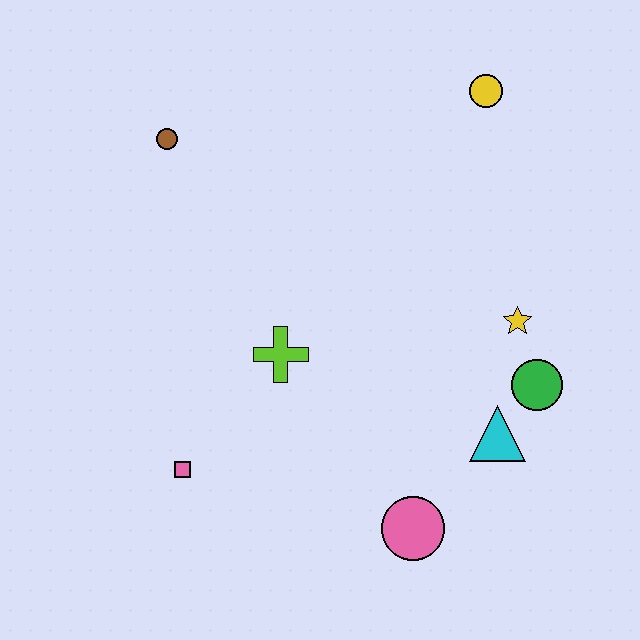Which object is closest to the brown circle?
The lime cross is closest to the brown circle.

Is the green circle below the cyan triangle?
No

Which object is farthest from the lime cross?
The yellow circle is farthest from the lime cross.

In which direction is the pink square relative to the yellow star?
The pink square is to the left of the yellow star.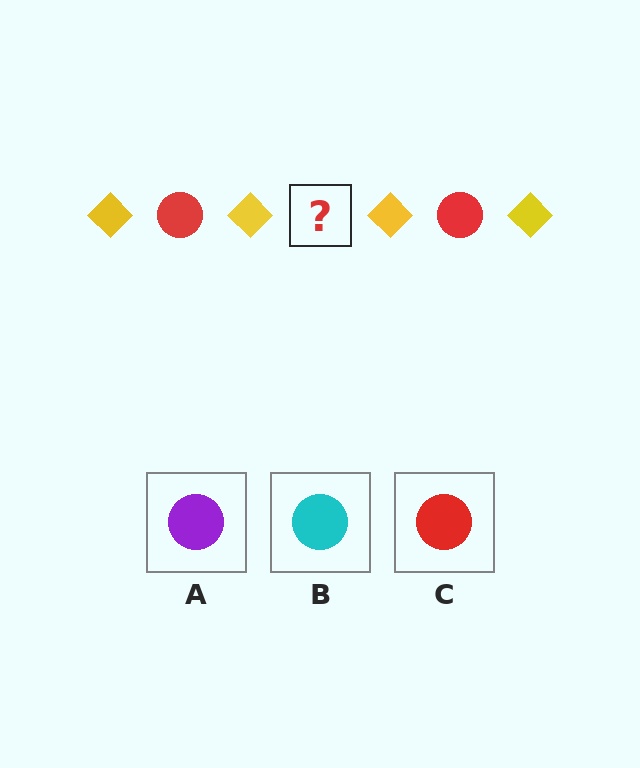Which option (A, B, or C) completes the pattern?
C.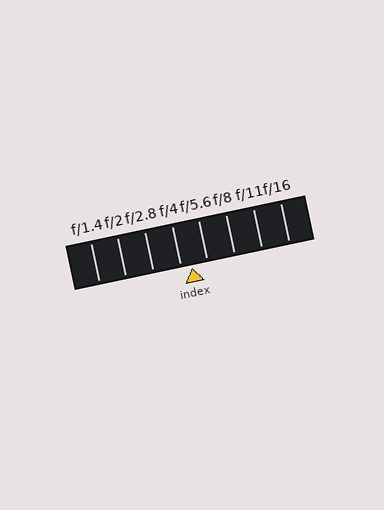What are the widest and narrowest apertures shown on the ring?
The widest aperture shown is f/1.4 and the narrowest is f/16.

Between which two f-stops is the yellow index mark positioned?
The index mark is between f/4 and f/5.6.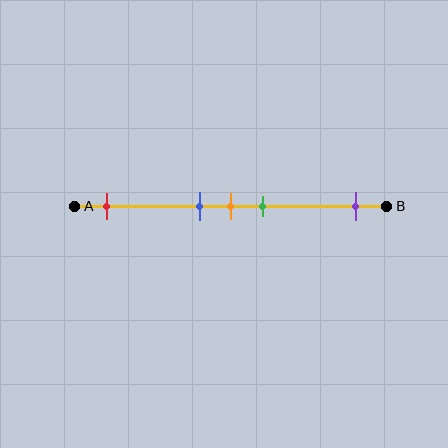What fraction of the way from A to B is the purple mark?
The purple mark is approximately 90% (0.9) of the way from A to B.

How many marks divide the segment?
There are 5 marks dividing the segment.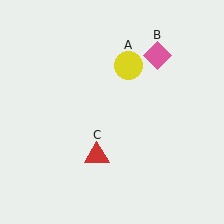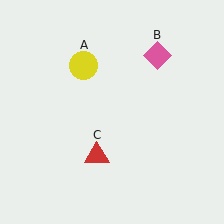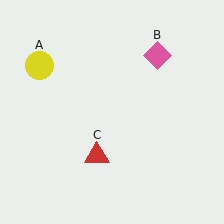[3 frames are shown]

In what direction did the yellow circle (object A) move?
The yellow circle (object A) moved left.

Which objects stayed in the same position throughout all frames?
Pink diamond (object B) and red triangle (object C) remained stationary.